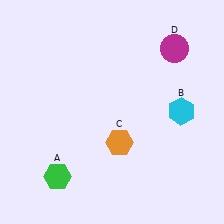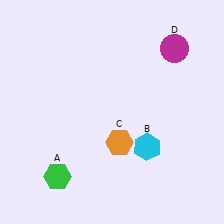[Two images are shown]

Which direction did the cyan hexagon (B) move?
The cyan hexagon (B) moved down.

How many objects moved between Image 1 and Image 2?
1 object moved between the two images.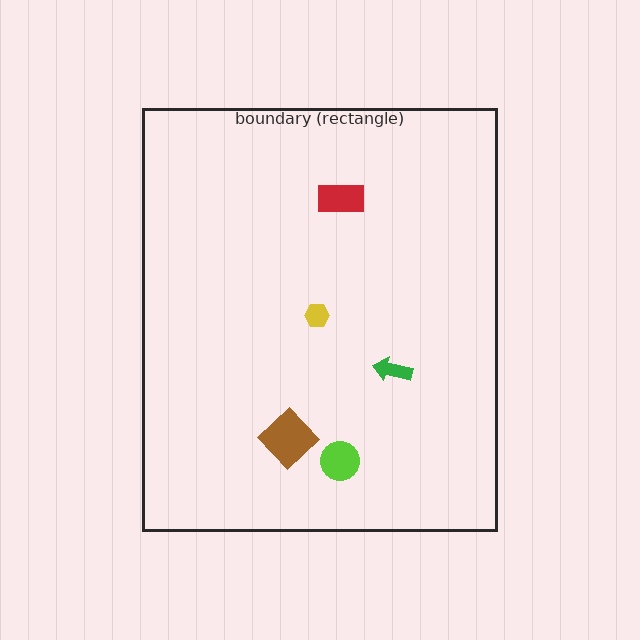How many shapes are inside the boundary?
5 inside, 0 outside.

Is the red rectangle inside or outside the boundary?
Inside.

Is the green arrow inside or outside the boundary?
Inside.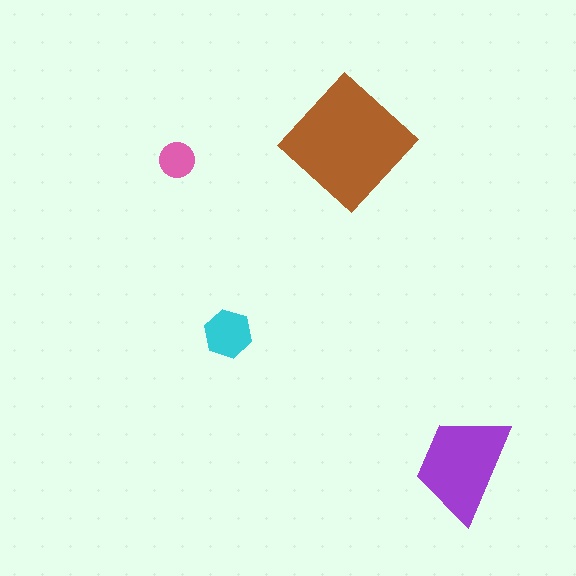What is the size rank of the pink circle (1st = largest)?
4th.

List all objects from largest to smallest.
The brown diamond, the purple trapezoid, the cyan hexagon, the pink circle.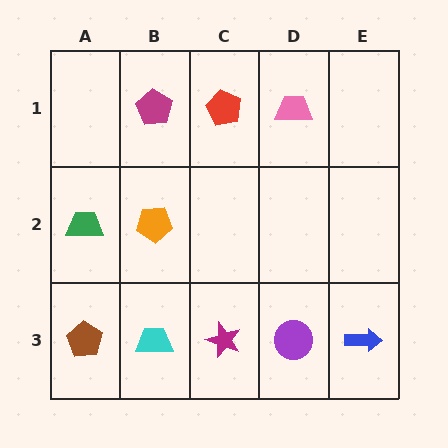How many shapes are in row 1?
3 shapes.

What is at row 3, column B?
A cyan trapezoid.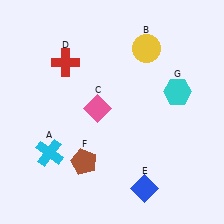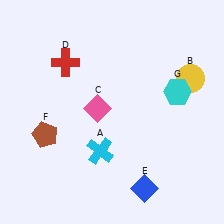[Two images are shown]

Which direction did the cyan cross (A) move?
The cyan cross (A) moved right.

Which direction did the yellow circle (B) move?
The yellow circle (B) moved right.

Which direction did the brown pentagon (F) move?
The brown pentagon (F) moved left.